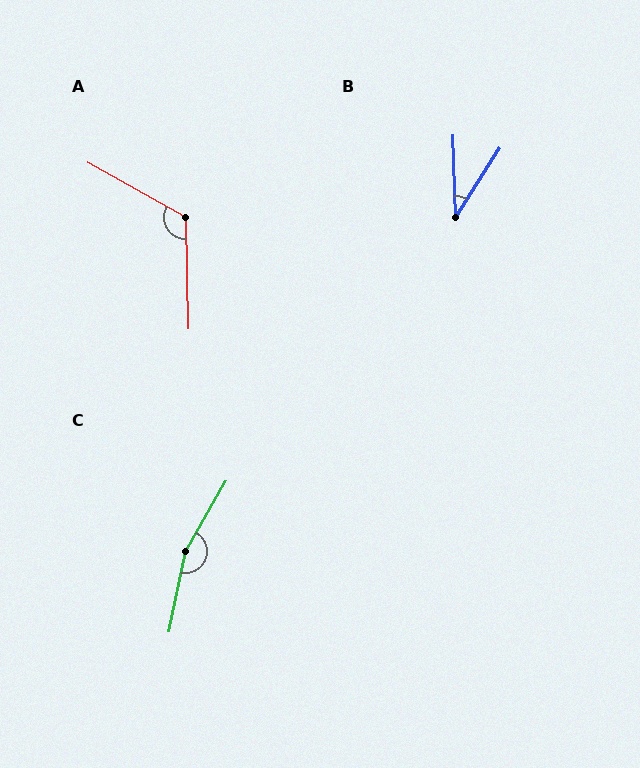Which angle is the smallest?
B, at approximately 35 degrees.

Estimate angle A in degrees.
Approximately 121 degrees.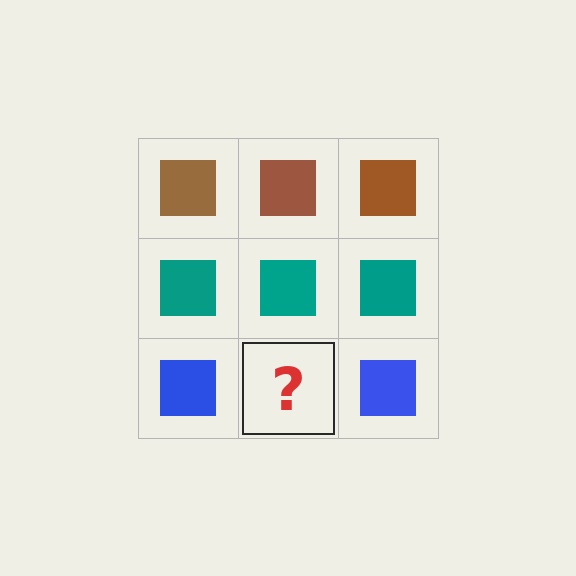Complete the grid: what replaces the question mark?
The question mark should be replaced with a blue square.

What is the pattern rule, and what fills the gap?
The rule is that each row has a consistent color. The gap should be filled with a blue square.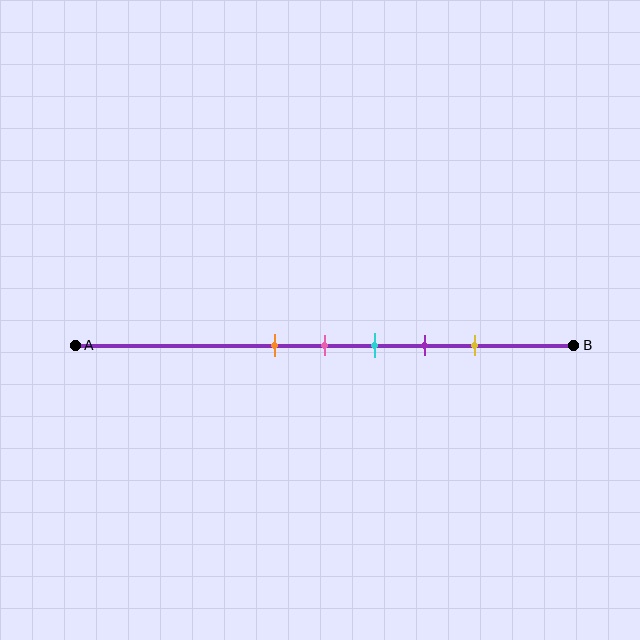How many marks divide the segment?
There are 5 marks dividing the segment.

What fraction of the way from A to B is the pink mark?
The pink mark is approximately 50% (0.5) of the way from A to B.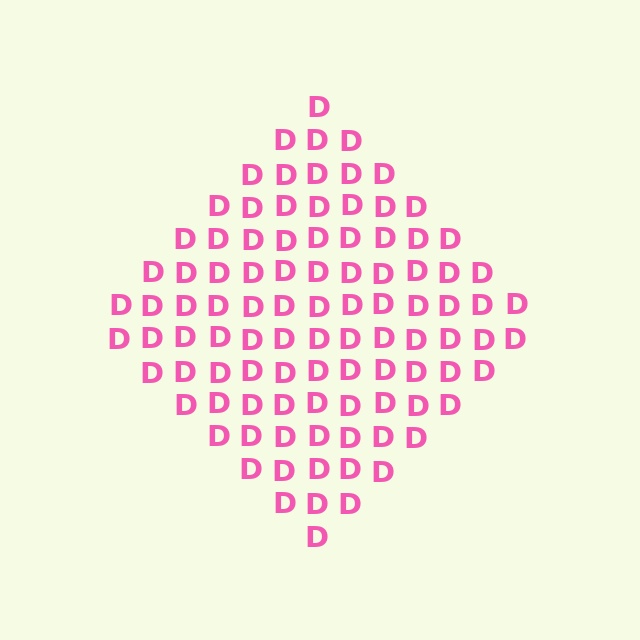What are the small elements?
The small elements are letter D's.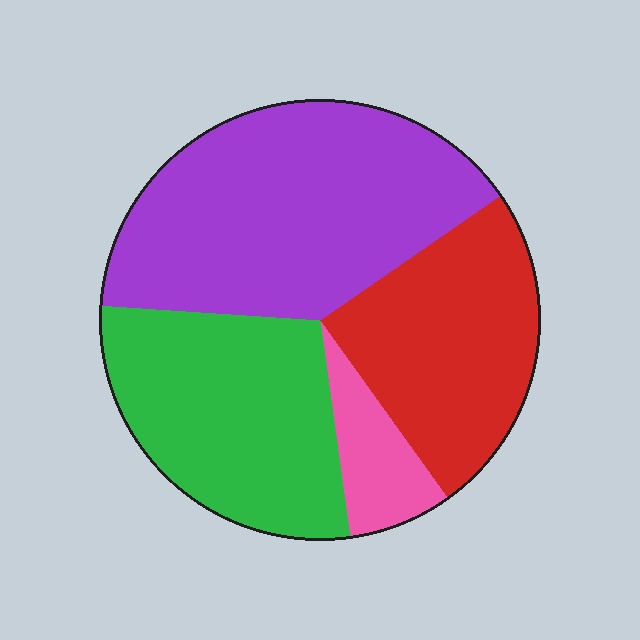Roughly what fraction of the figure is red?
Red takes up about one quarter (1/4) of the figure.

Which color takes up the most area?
Purple, at roughly 40%.